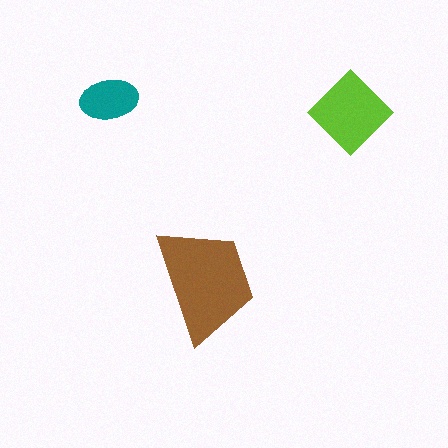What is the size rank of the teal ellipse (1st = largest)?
3rd.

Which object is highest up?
The teal ellipse is topmost.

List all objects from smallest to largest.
The teal ellipse, the lime diamond, the brown trapezoid.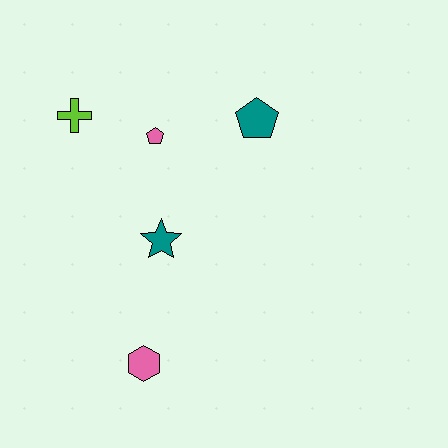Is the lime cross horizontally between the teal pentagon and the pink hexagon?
No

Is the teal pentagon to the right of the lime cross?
Yes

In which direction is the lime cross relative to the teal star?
The lime cross is above the teal star.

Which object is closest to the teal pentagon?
The pink pentagon is closest to the teal pentagon.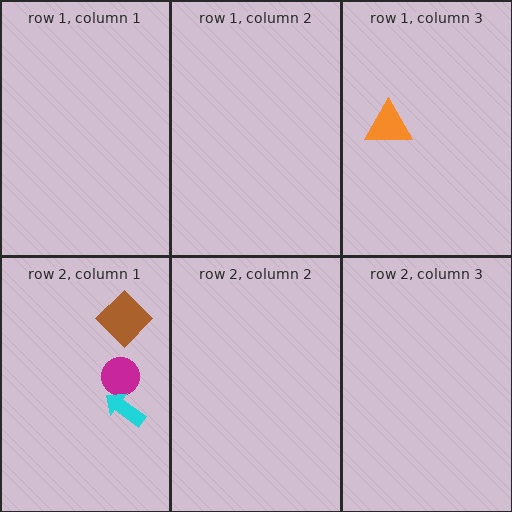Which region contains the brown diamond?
The row 2, column 1 region.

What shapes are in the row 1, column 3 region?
The orange triangle.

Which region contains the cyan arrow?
The row 2, column 1 region.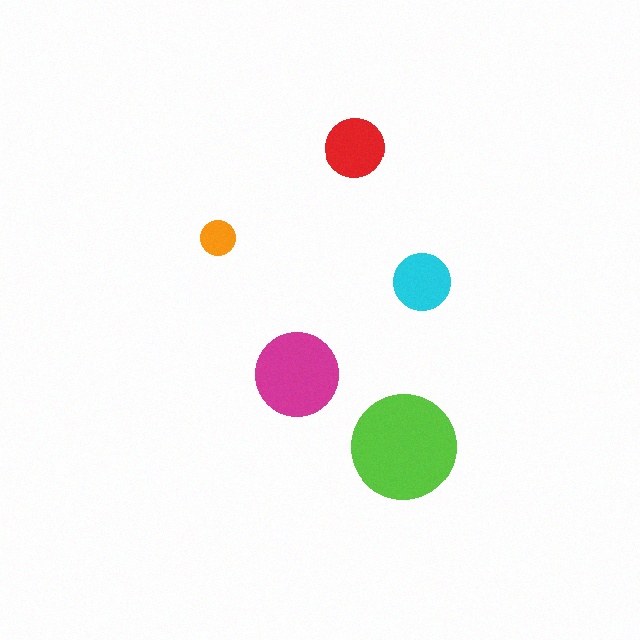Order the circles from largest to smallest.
the lime one, the magenta one, the red one, the cyan one, the orange one.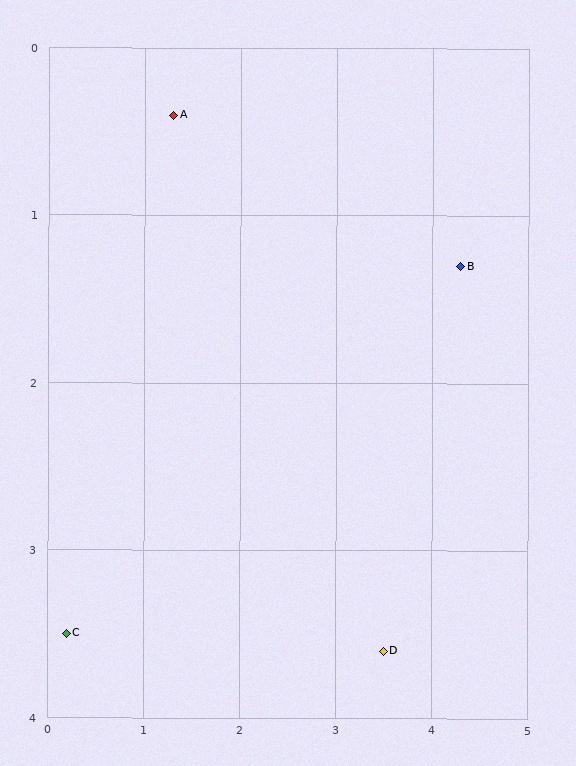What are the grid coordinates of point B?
Point B is at approximately (4.3, 1.3).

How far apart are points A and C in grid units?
Points A and C are about 3.3 grid units apart.